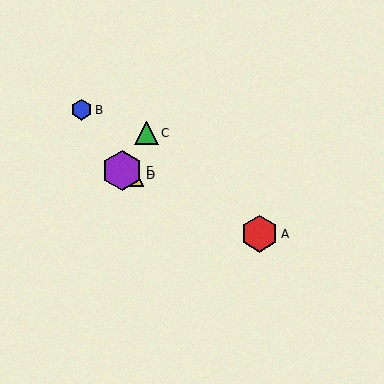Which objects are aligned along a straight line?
Objects A, D, E are aligned along a straight line.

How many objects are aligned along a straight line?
3 objects (A, D, E) are aligned along a straight line.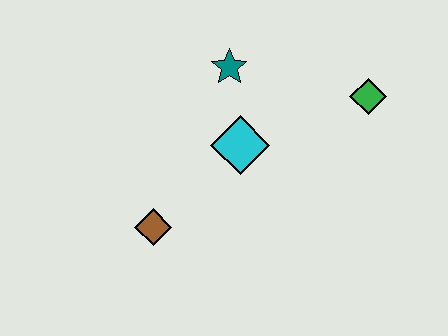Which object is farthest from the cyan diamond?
The green diamond is farthest from the cyan diamond.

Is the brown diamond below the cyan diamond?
Yes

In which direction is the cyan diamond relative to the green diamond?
The cyan diamond is to the left of the green diamond.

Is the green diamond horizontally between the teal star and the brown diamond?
No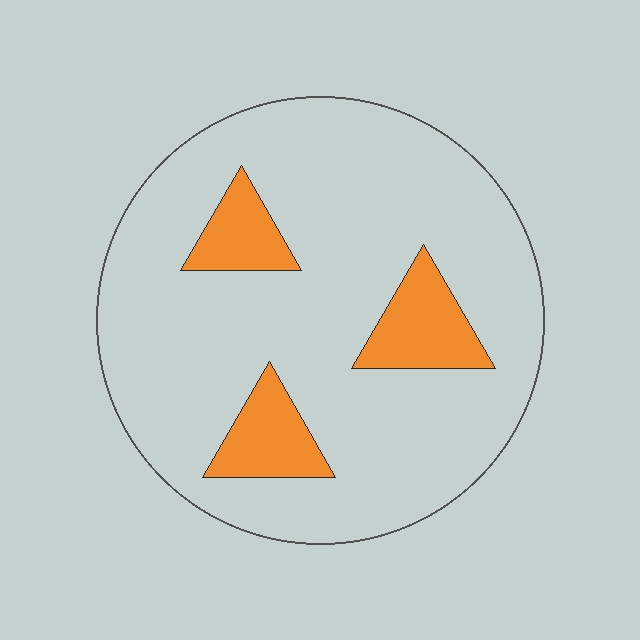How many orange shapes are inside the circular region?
3.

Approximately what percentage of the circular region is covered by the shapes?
Approximately 15%.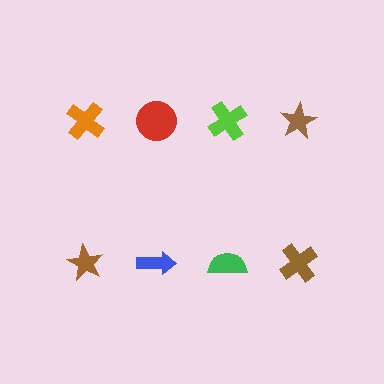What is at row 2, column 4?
A brown cross.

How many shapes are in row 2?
4 shapes.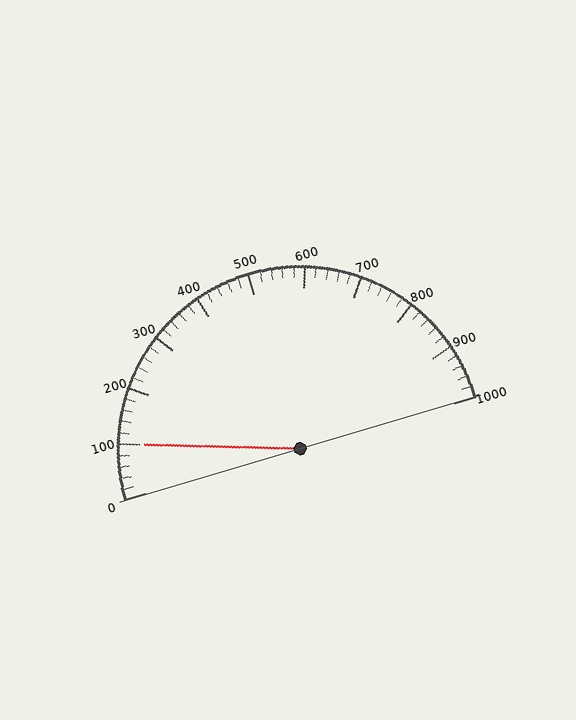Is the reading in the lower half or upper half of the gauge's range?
The reading is in the lower half of the range (0 to 1000).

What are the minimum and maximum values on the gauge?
The gauge ranges from 0 to 1000.